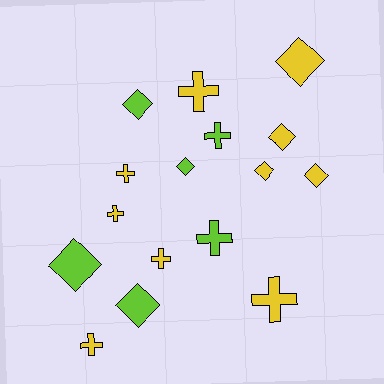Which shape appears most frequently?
Diamond, with 8 objects.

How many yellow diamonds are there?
There are 4 yellow diamonds.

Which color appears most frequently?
Yellow, with 10 objects.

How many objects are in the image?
There are 16 objects.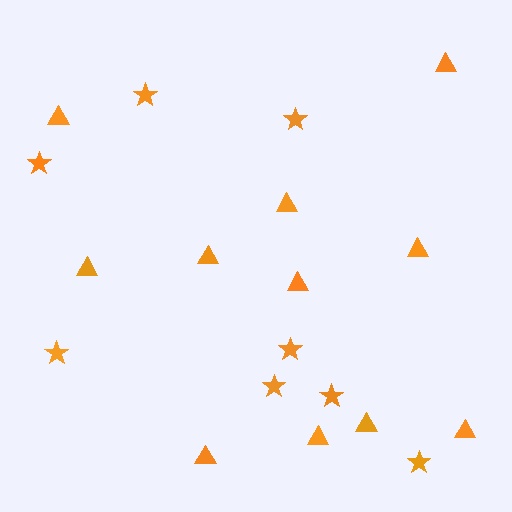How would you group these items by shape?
There are 2 groups: one group of stars (8) and one group of triangles (11).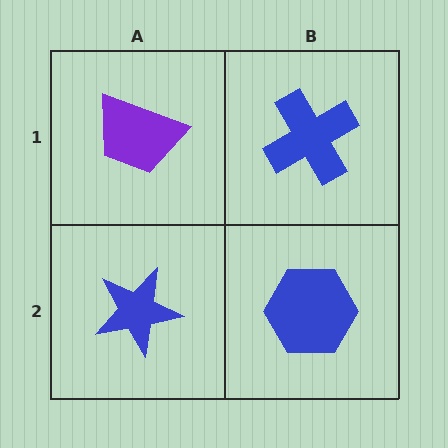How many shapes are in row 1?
2 shapes.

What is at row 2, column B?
A blue hexagon.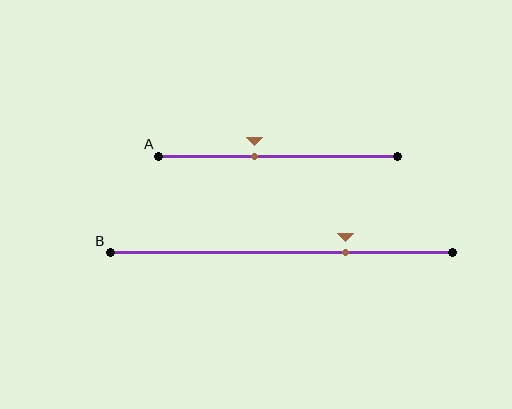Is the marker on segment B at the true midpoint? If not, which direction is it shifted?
No, the marker on segment B is shifted to the right by about 19% of the segment length.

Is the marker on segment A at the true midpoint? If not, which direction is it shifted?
No, the marker on segment A is shifted to the left by about 10% of the segment length.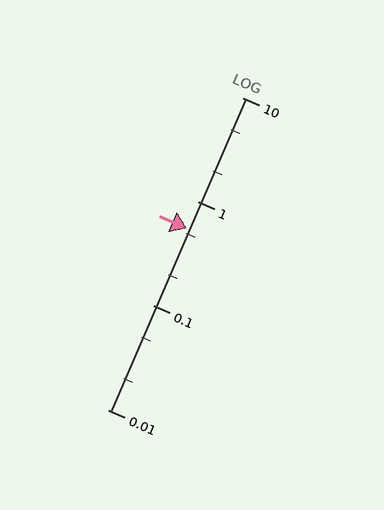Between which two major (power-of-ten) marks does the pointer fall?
The pointer is between 0.1 and 1.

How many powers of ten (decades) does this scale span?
The scale spans 3 decades, from 0.01 to 10.